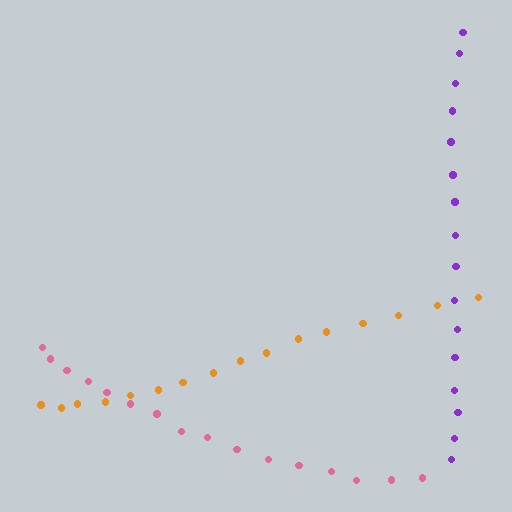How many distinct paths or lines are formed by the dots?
There are 3 distinct paths.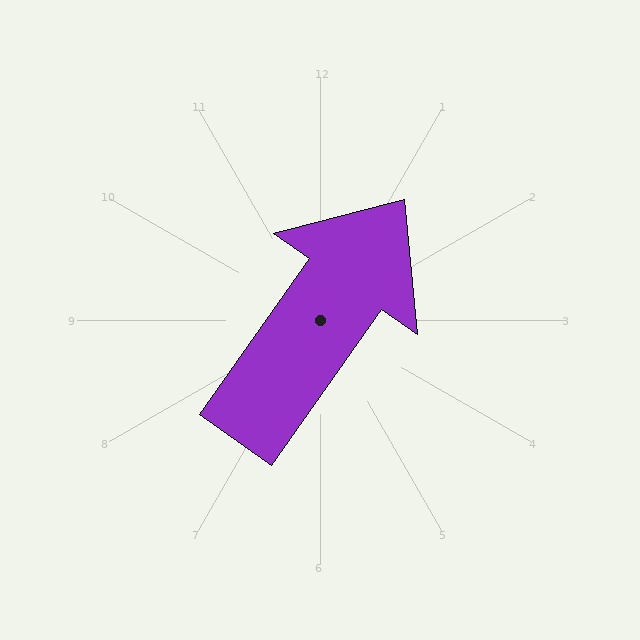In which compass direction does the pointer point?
Northeast.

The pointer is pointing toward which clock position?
Roughly 1 o'clock.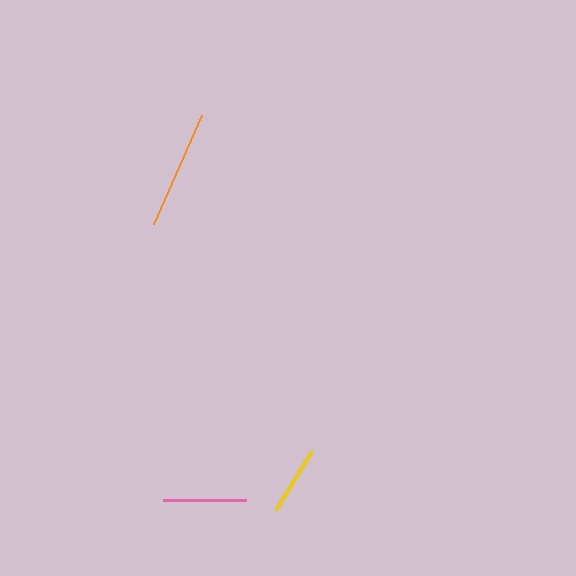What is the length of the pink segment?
The pink segment is approximately 83 pixels long.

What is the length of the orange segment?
The orange segment is approximately 120 pixels long.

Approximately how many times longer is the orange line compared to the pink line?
The orange line is approximately 1.5 times the length of the pink line.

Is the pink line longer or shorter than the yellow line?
The pink line is longer than the yellow line.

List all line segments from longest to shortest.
From longest to shortest: orange, pink, yellow.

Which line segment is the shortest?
The yellow line is the shortest at approximately 69 pixels.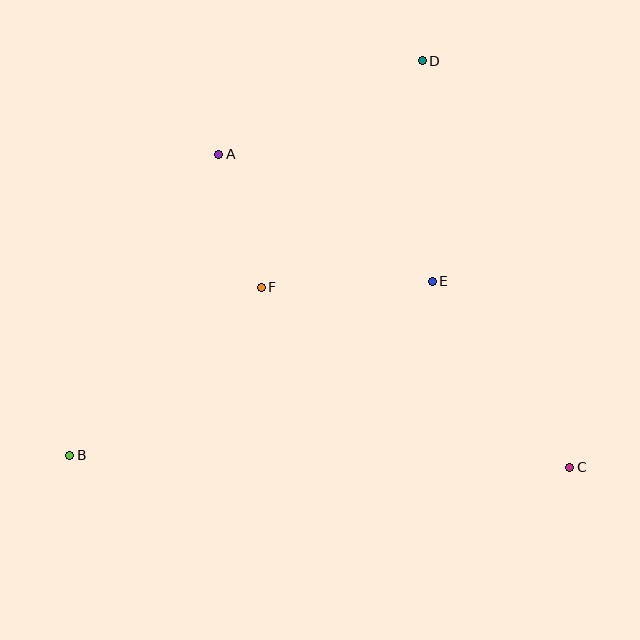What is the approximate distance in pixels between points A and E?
The distance between A and E is approximately 248 pixels.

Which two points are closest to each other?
Points A and F are closest to each other.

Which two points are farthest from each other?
Points B and D are farthest from each other.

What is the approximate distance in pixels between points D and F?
The distance between D and F is approximately 278 pixels.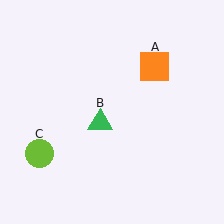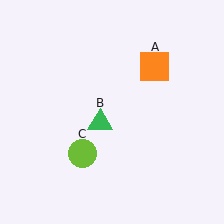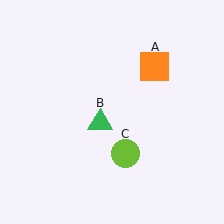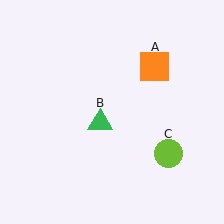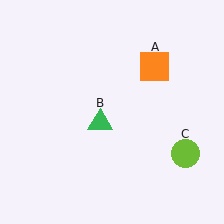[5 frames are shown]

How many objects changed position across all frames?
1 object changed position: lime circle (object C).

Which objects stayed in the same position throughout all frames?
Orange square (object A) and green triangle (object B) remained stationary.